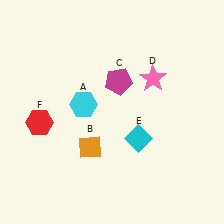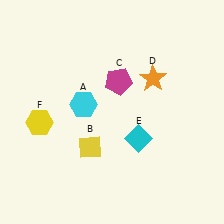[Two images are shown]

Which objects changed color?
B changed from orange to yellow. D changed from pink to orange. F changed from red to yellow.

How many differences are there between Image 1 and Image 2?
There are 3 differences between the two images.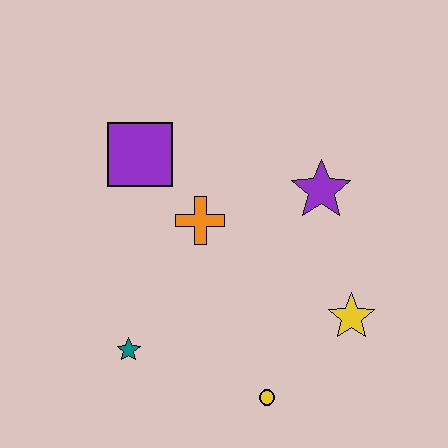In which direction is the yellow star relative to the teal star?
The yellow star is to the right of the teal star.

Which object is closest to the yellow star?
The yellow circle is closest to the yellow star.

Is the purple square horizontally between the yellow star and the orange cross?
No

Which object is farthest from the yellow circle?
The purple square is farthest from the yellow circle.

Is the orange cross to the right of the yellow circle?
No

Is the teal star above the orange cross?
No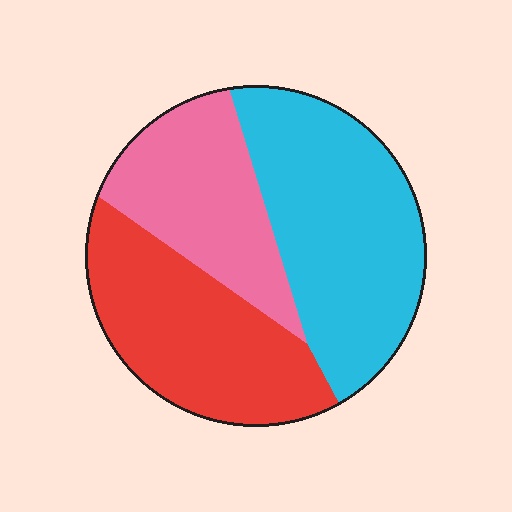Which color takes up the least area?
Pink, at roughly 25%.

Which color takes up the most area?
Cyan, at roughly 40%.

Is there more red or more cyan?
Cyan.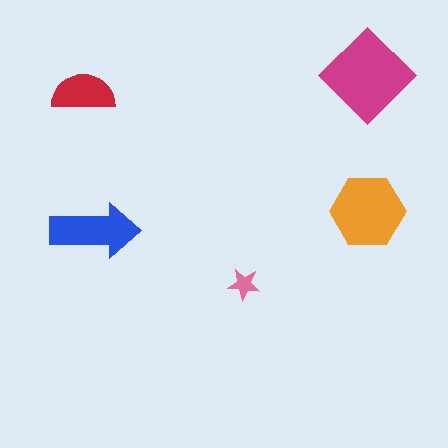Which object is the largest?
The magenta diamond.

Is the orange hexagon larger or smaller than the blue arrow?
Larger.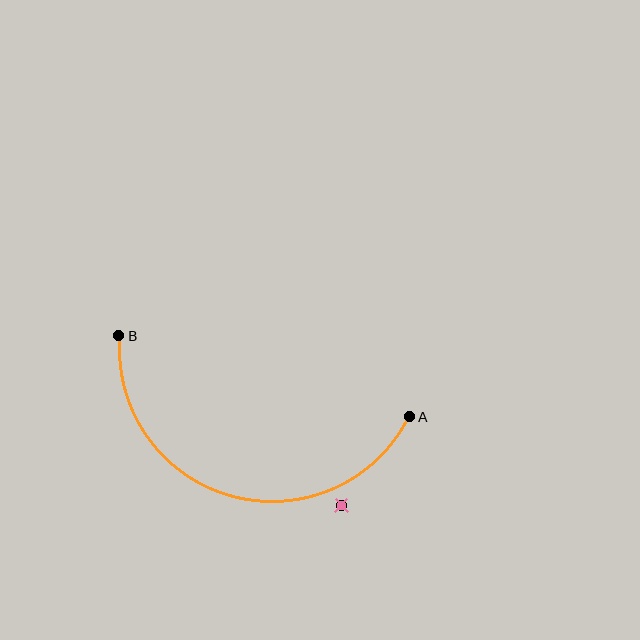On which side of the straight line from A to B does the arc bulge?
The arc bulges below the straight line connecting A and B.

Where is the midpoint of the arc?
The arc midpoint is the point on the curve farthest from the straight line joining A and B. It sits below that line.